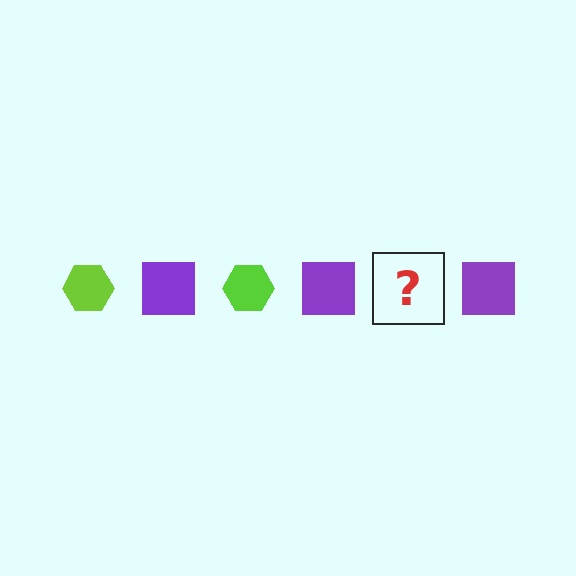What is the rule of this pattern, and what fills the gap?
The rule is that the pattern alternates between lime hexagon and purple square. The gap should be filled with a lime hexagon.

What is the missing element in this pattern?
The missing element is a lime hexagon.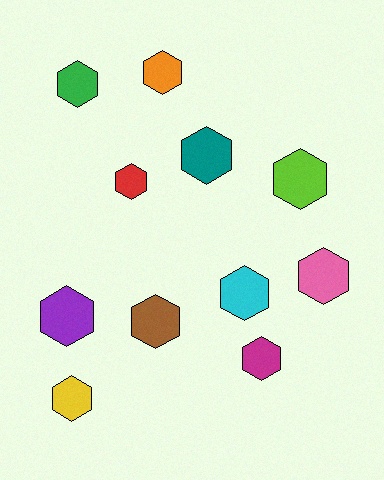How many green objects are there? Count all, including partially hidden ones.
There is 1 green object.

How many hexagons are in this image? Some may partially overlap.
There are 11 hexagons.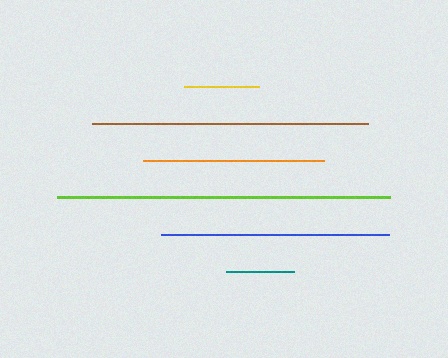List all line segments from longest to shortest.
From longest to shortest: lime, brown, blue, orange, yellow, teal.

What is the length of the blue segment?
The blue segment is approximately 228 pixels long.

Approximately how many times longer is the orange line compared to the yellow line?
The orange line is approximately 2.4 times the length of the yellow line.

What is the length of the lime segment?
The lime segment is approximately 333 pixels long.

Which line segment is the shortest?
The teal line is the shortest at approximately 68 pixels.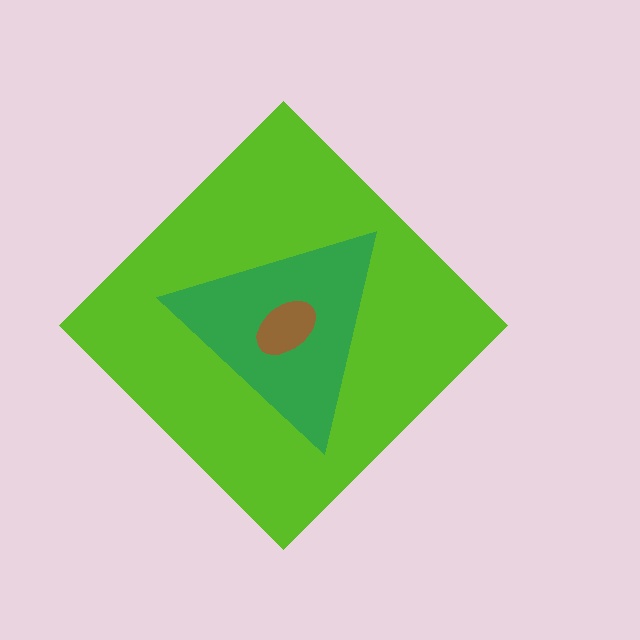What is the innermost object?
The brown ellipse.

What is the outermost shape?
The lime diamond.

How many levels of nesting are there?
3.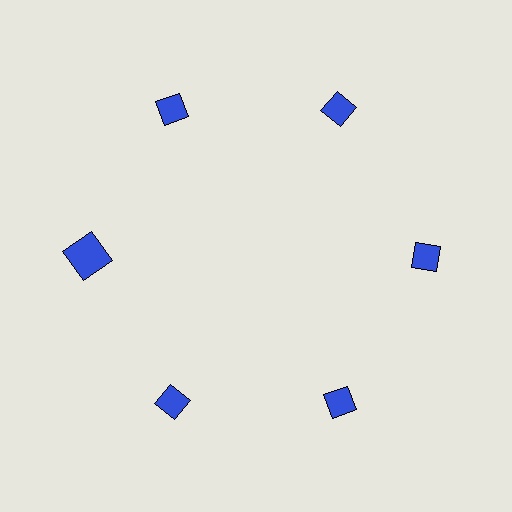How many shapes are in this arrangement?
There are 6 shapes arranged in a ring pattern.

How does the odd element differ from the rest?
It has a different shape: square instead of diamond.